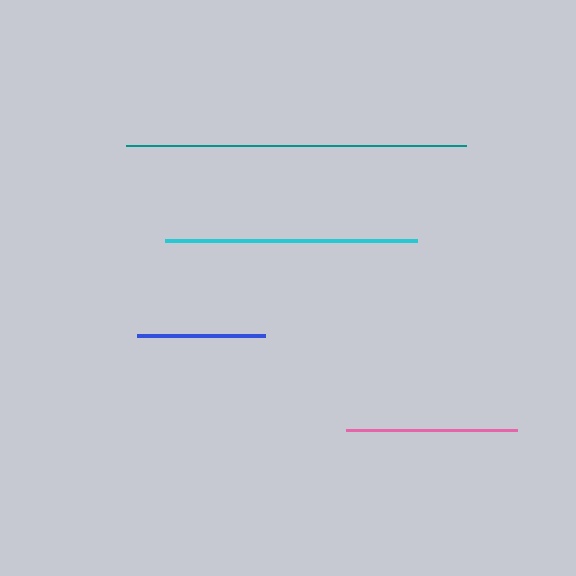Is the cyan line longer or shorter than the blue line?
The cyan line is longer than the blue line.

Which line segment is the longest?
The teal line is the longest at approximately 340 pixels.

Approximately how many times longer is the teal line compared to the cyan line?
The teal line is approximately 1.4 times the length of the cyan line.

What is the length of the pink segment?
The pink segment is approximately 171 pixels long.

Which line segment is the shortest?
The blue line is the shortest at approximately 127 pixels.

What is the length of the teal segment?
The teal segment is approximately 340 pixels long.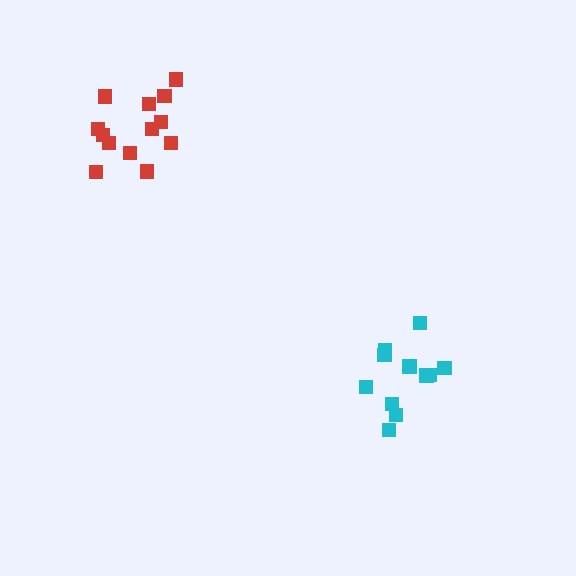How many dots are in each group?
Group 1: 13 dots, Group 2: 11 dots (24 total).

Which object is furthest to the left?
The red cluster is leftmost.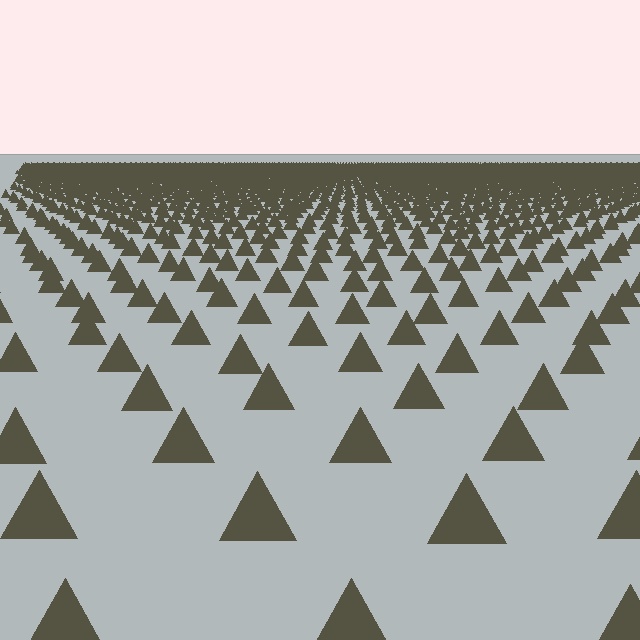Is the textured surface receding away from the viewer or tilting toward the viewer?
The surface is receding away from the viewer. Texture elements get smaller and denser toward the top.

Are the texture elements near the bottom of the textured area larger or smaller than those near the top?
Larger. Near the bottom, elements are closer to the viewer and appear at a bigger on-screen size.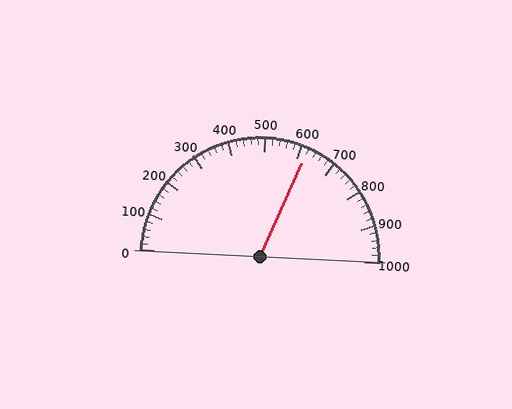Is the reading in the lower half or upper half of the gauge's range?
The reading is in the upper half of the range (0 to 1000).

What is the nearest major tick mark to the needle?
The nearest major tick mark is 600.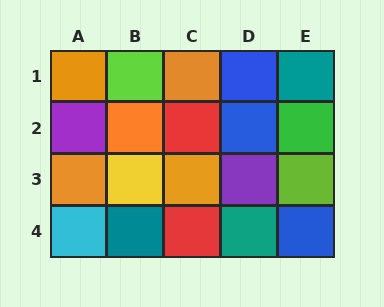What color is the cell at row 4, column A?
Cyan.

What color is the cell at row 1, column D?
Blue.